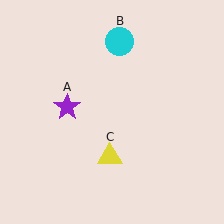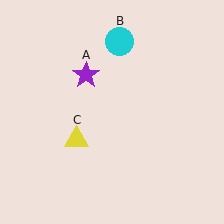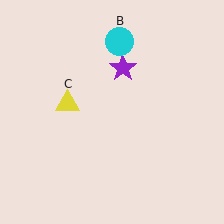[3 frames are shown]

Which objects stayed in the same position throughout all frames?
Cyan circle (object B) remained stationary.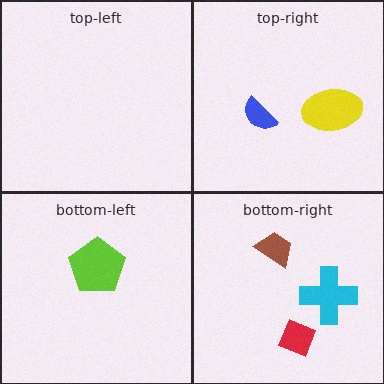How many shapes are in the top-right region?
2.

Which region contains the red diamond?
The bottom-right region.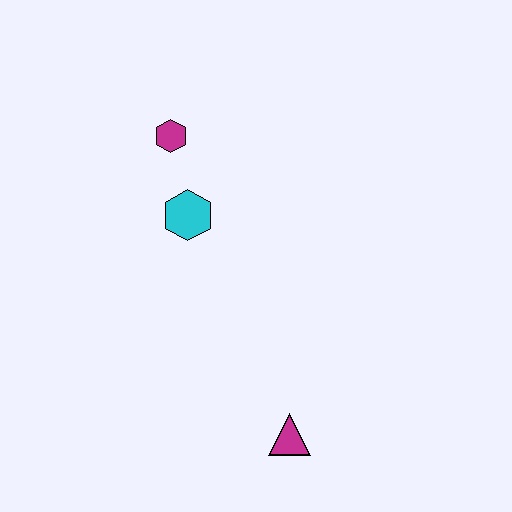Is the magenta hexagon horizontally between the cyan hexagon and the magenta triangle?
No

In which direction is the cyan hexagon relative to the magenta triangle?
The cyan hexagon is above the magenta triangle.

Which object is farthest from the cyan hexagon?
The magenta triangle is farthest from the cyan hexagon.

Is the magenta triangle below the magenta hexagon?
Yes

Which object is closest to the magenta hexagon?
The cyan hexagon is closest to the magenta hexagon.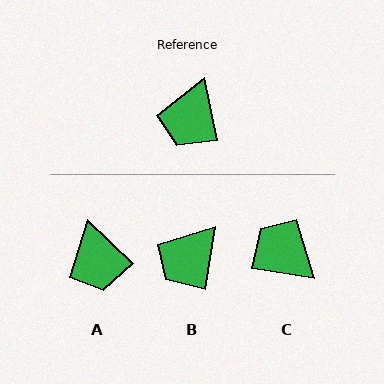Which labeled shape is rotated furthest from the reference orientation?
C, about 111 degrees away.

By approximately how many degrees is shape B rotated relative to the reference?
Approximately 21 degrees clockwise.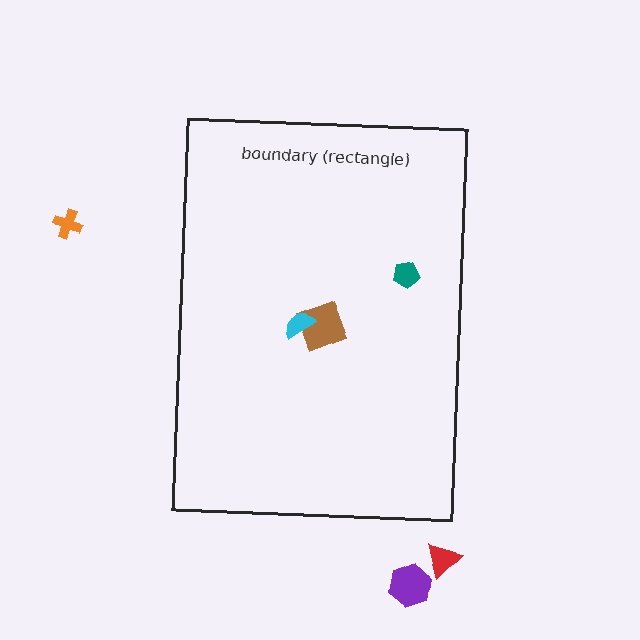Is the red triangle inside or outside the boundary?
Outside.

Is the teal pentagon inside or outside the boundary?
Inside.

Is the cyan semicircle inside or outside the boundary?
Inside.